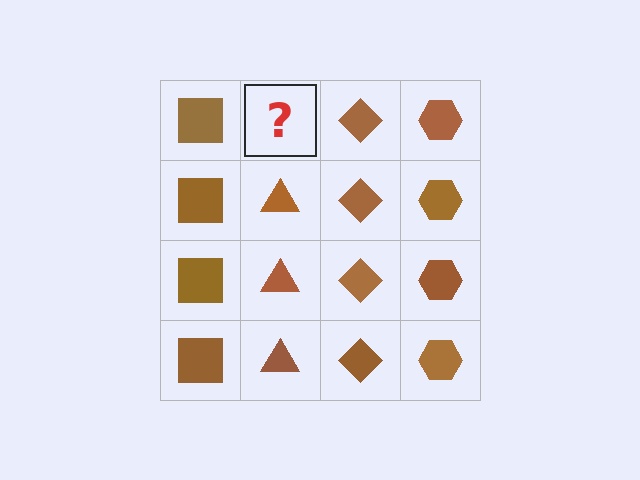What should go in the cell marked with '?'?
The missing cell should contain a brown triangle.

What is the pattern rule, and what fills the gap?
The rule is that each column has a consistent shape. The gap should be filled with a brown triangle.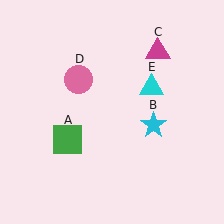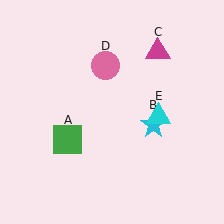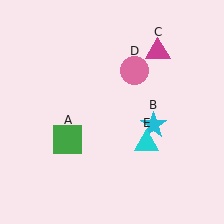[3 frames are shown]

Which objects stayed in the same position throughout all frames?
Green square (object A) and cyan star (object B) and magenta triangle (object C) remained stationary.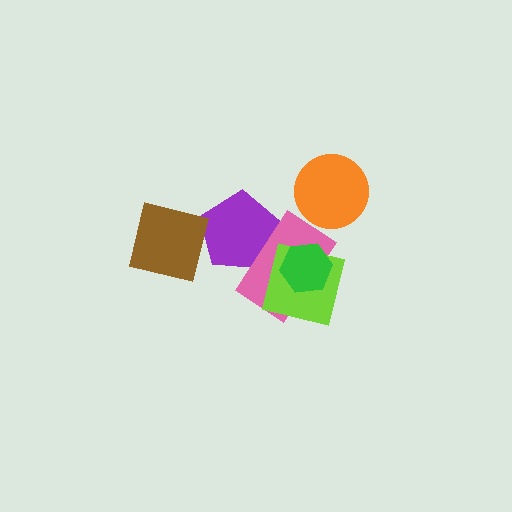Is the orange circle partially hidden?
No, no other shape covers it.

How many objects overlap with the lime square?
2 objects overlap with the lime square.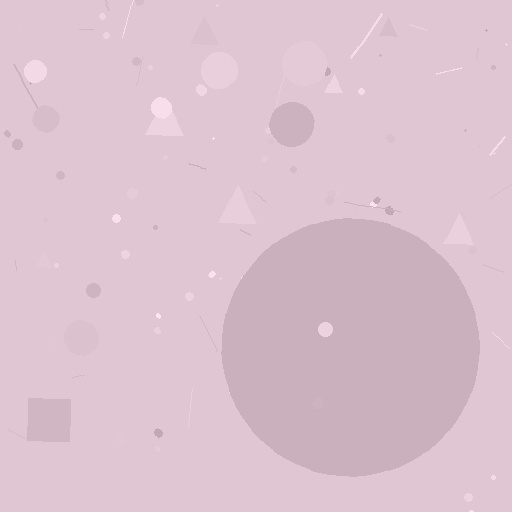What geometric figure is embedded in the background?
A circle is embedded in the background.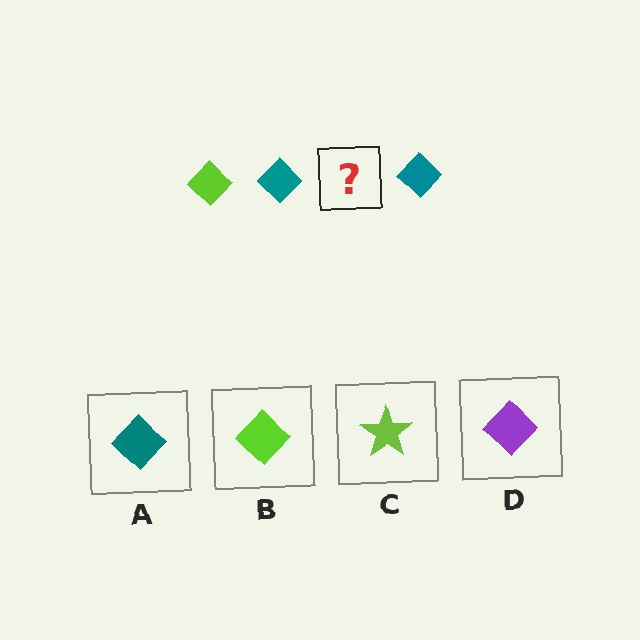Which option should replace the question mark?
Option B.